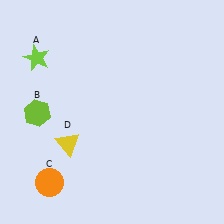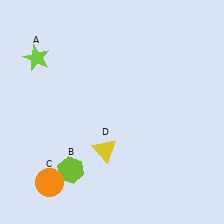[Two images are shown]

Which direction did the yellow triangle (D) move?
The yellow triangle (D) moved right.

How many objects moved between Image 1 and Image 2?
2 objects moved between the two images.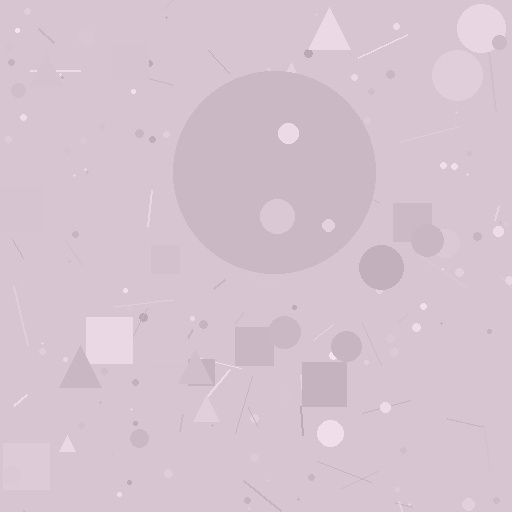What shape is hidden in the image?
A circle is hidden in the image.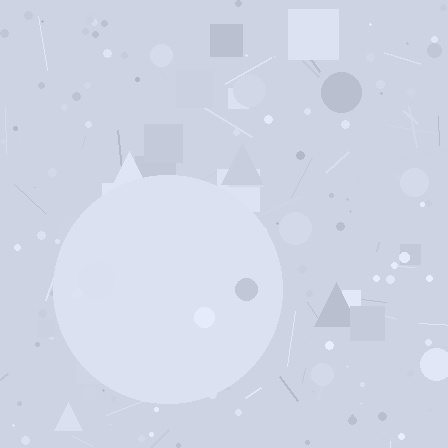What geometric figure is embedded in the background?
A circle is embedded in the background.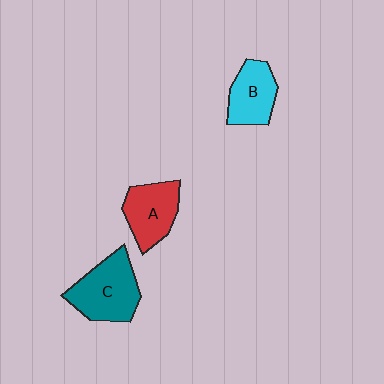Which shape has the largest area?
Shape C (teal).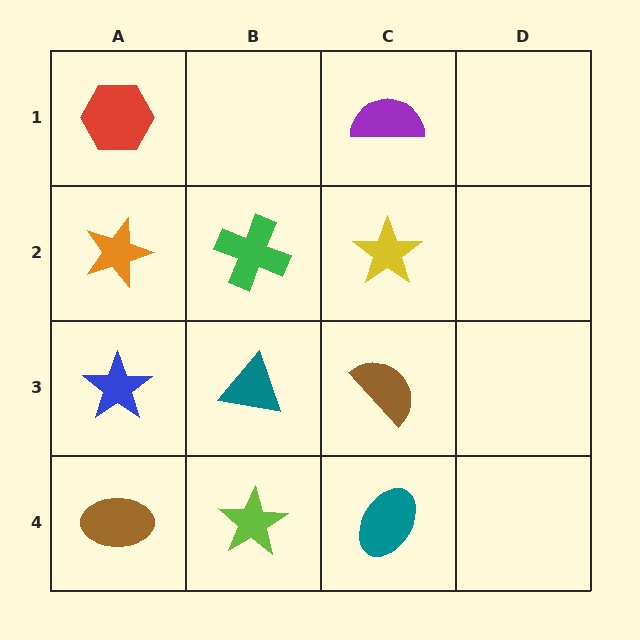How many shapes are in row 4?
3 shapes.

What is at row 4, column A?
A brown ellipse.